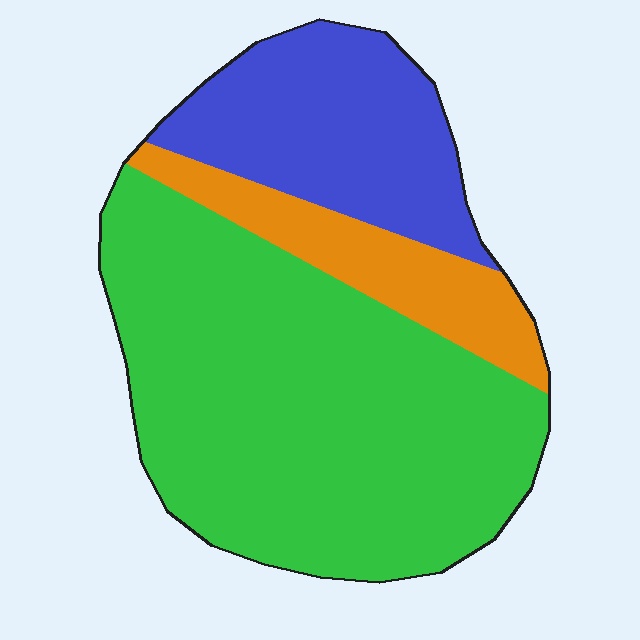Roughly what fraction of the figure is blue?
Blue takes up between a sixth and a third of the figure.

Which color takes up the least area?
Orange, at roughly 15%.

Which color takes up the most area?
Green, at roughly 60%.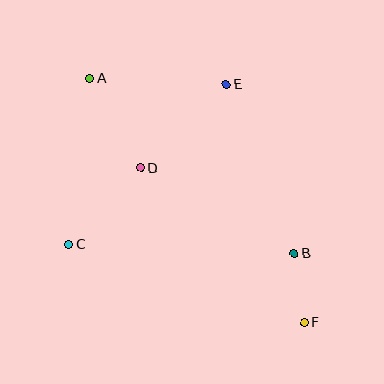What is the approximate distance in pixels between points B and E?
The distance between B and E is approximately 182 pixels.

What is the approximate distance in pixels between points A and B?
The distance between A and B is approximately 268 pixels.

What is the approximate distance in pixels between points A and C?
The distance between A and C is approximately 167 pixels.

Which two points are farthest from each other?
Points A and F are farthest from each other.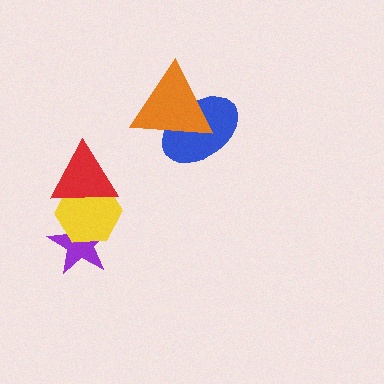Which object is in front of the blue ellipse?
The orange triangle is in front of the blue ellipse.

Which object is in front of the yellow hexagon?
The red triangle is in front of the yellow hexagon.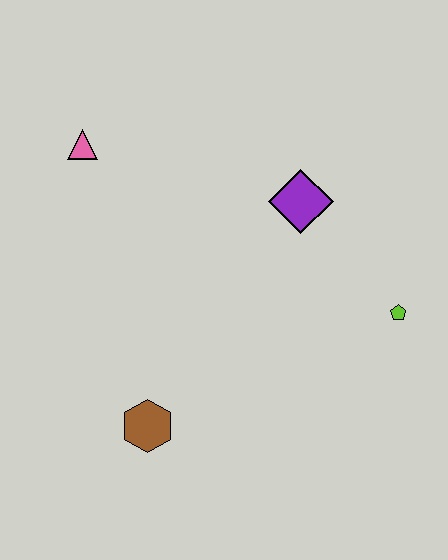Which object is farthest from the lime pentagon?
The pink triangle is farthest from the lime pentagon.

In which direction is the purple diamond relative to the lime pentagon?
The purple diamond is above the lime pentagon.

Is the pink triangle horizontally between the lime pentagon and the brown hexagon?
No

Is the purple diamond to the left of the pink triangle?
No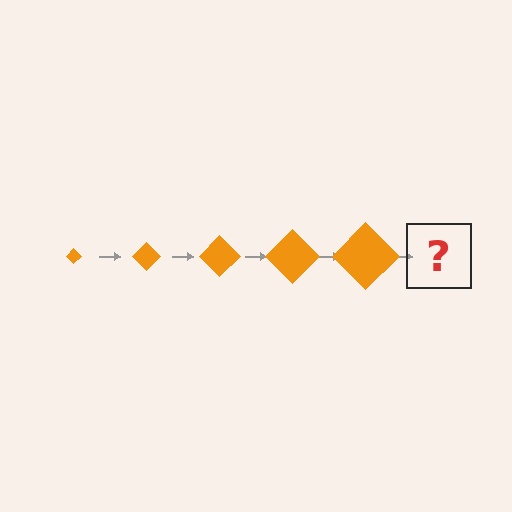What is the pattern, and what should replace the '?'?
The pattern is that the diamond gets progressively larger each step. The '?' should be an orange diamond, larger than the previous one.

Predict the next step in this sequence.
The next step is an orange diamond, larger than the previous one.